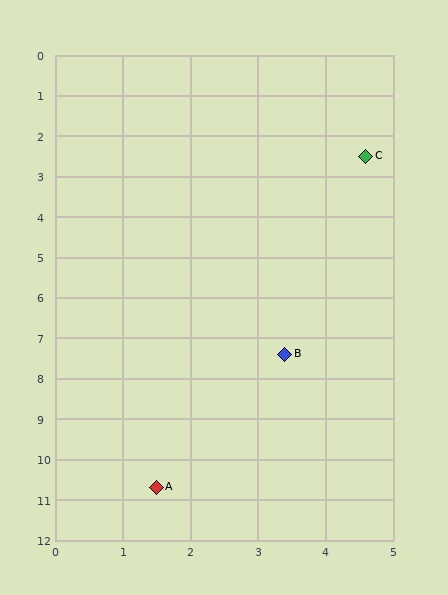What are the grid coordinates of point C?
Point C is at approximately (4.6, 2.5).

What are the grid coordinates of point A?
Point A is at approximately (1.5, 10.7).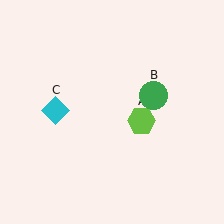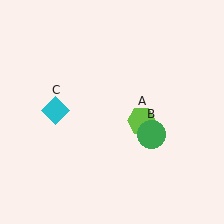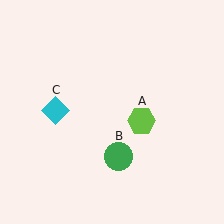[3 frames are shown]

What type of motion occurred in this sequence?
The green circle (object B) rotated clockwise around the center of the scene.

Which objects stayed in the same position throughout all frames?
Lime hexagon (object A) and cyan diamond (object C) remained stationary.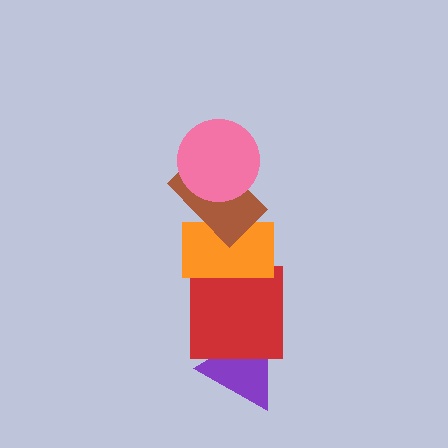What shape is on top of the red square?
The orange rectangle is on top of the red square.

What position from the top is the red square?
The red square is 4th from the top.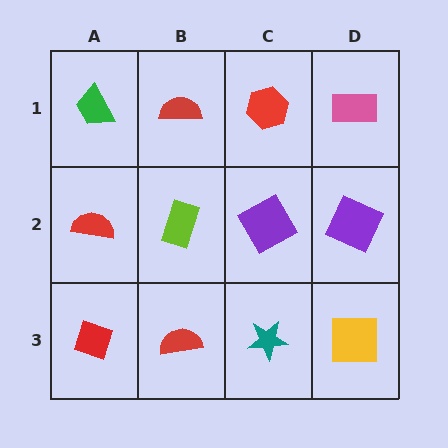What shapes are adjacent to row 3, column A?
A red semicircle (row 2, column A), a red semicircle (row 3, column B).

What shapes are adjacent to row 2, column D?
A pink rectangle (row 1, column D), a yellow square (row 3, column D), a purple square (row 2, column C).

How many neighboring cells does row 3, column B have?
3.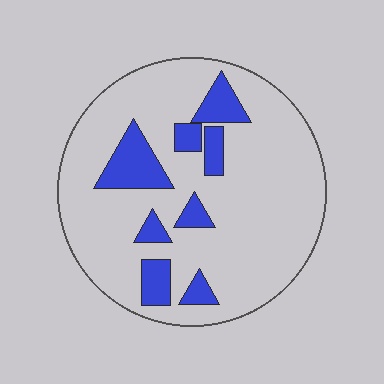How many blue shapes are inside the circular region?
8.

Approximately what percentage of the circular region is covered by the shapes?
Approximately 20%.